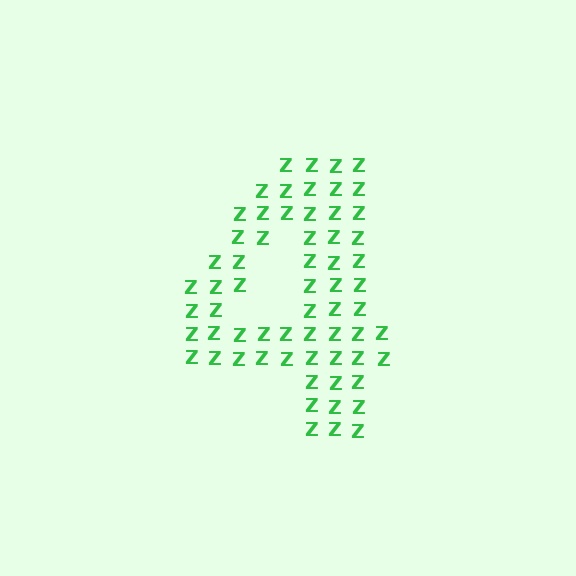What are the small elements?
The small elements are letter Z's.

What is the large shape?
The large shape is the digit 4.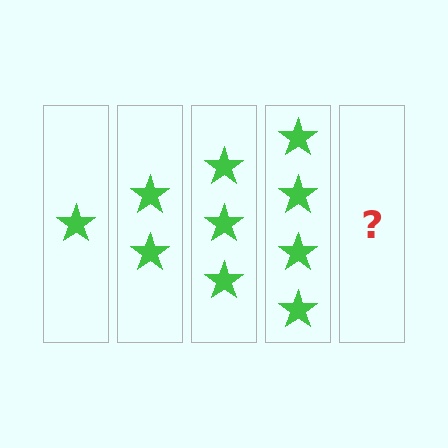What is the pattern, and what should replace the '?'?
The pattern is that each step adds one more star. The '?' should be 5 stars.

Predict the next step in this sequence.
The next step is 5 stars.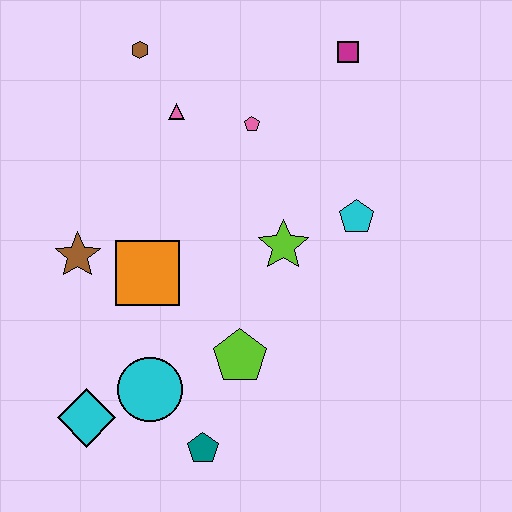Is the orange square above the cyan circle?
Yes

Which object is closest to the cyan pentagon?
The lime star is closest to the cyan pentagon.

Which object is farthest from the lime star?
The cyan diamond is farthest from the lime star.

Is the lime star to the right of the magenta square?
No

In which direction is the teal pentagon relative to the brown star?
The teal pentagon is below the brown star.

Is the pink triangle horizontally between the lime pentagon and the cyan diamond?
Yes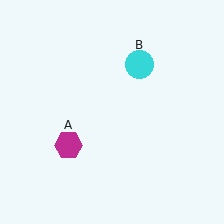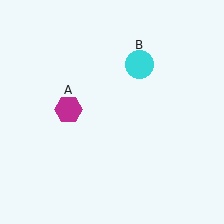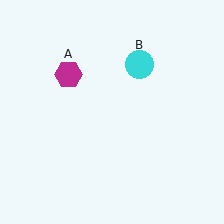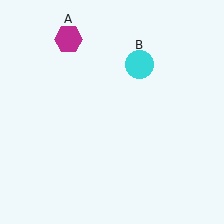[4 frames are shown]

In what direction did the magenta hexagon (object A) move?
The magenta hexagon (object A) moved up.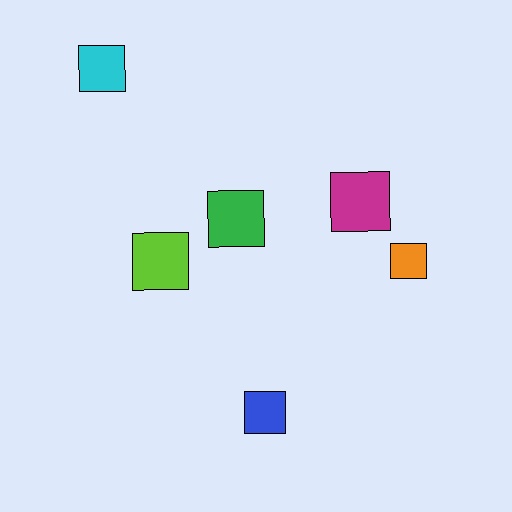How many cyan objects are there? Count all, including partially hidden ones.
There is 1 cyan object.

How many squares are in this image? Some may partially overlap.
There are 6 squares.